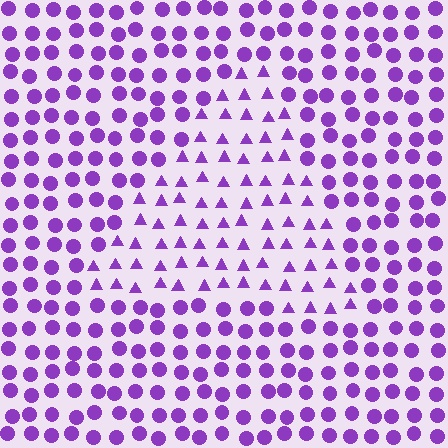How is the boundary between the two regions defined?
The boundary is defined by a change in element shape: triangles inside vs. circles outside. All elements share the same color and spacing.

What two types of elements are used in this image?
The image uses triangles inside the triangle region and circles outside it.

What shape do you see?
I see a triangle.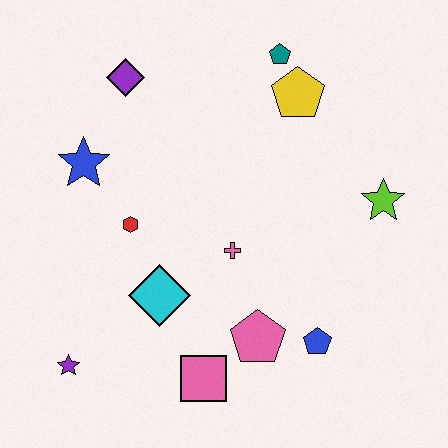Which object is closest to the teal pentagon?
The yellow pentagon is closest to the teal pentagon.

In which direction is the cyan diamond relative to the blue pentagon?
The cyan diamond is to the left of the blue pentagon.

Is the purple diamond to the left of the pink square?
Yes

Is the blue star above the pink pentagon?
Yes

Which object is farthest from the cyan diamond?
The teal pentagon is farthest from the cyan diamond.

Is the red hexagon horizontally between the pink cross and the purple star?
Yes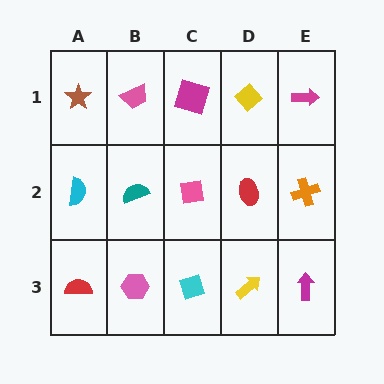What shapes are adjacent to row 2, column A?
A brown star (row 1, column A), a red semicircle (row 3, column A), a teal semicircle (row 2, column B).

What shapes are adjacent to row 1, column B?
A teal semicircle (row 2, column B), a brown star (row 1, column A), a magenta square (row 1, column C).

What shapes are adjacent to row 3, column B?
A teal semicircle (row 2, column B), a red semicircle (row 3, column A), a cyan diamond (row 3, column C).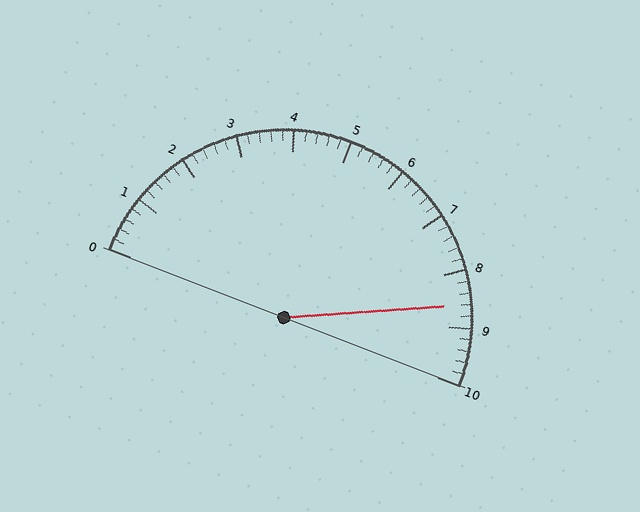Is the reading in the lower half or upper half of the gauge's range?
The reading is in the upper half of the range (0 to 10).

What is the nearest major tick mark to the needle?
The nearest major tick mark is 9.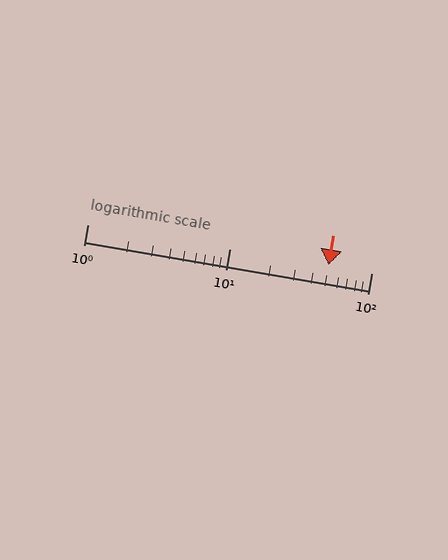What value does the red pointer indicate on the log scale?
The pointer indicates approximately 50.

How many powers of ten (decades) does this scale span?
The scale spans 2 decades, from 1 to 100.